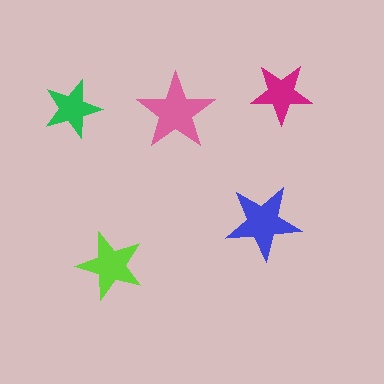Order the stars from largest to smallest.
the pink one, the blue one, the lime one, the magenta one, the green one.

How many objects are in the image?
There are 5 objects in the image.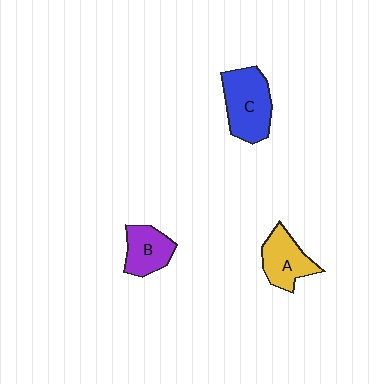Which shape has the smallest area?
Shape B (purple).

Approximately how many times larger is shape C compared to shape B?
Approximately 1.5 times.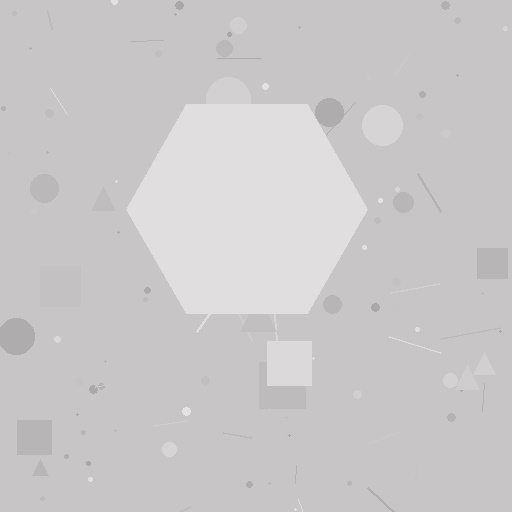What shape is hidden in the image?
A hexagon is hidden in the image.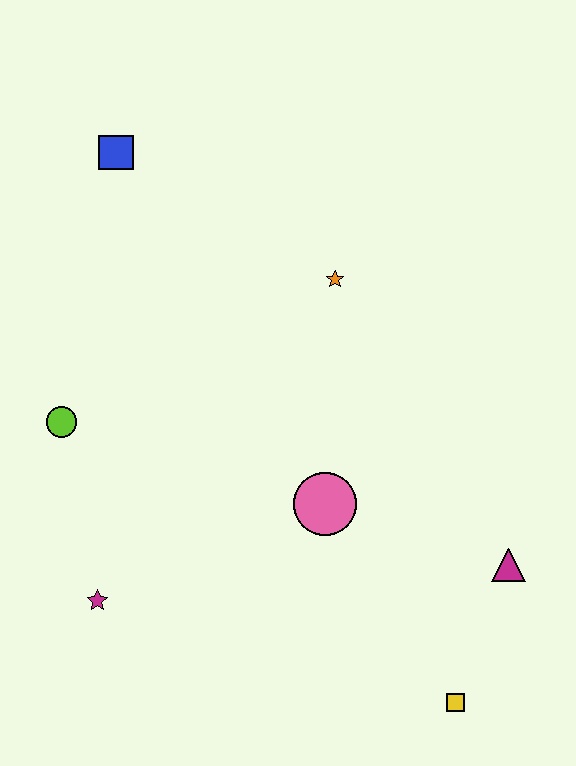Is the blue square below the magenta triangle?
No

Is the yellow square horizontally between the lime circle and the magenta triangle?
Yes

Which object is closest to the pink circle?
The magenta triangle is closest to the pink circle.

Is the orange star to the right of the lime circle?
Yes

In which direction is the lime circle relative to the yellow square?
The lime circle is to the left of the yellow square.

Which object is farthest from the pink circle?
The blue square is farthest from the pink circle.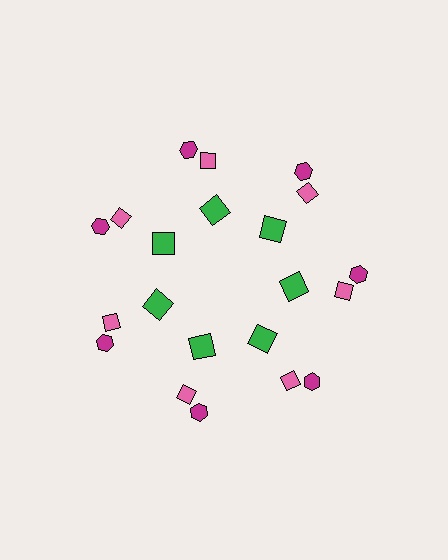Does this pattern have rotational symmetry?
Yes, this pattern has 7-fold rotational symmetry. It looks the same after rotating 51 degrees around the center.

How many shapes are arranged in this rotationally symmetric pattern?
There are 21 shapes, arranged in 7 groups of 3.